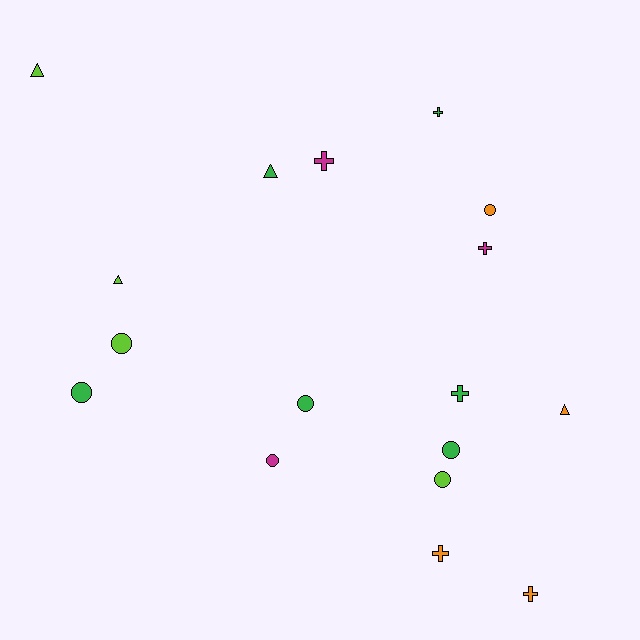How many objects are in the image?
There are 17 objects.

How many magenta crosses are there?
There are 2 magenta crosses.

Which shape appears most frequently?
Circle, with 7 objects.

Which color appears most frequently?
Green, with 6 objects.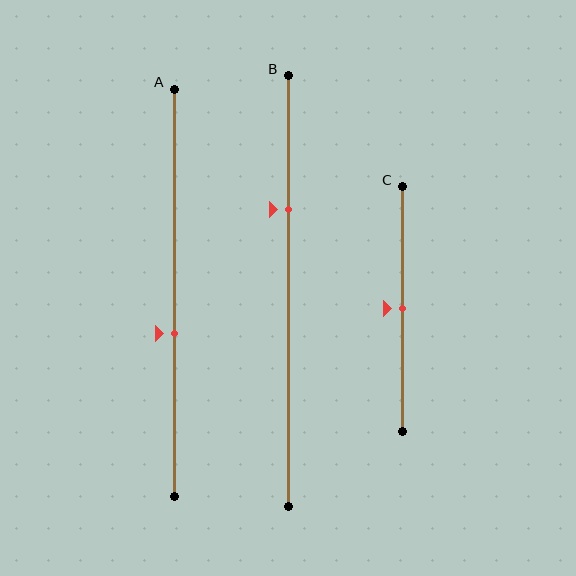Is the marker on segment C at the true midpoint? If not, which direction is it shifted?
Yes, the marker on segment C is at the true midpoint.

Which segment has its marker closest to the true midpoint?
Segment C has its marker closest to the true midpoint.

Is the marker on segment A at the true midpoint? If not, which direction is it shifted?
No, the marker on segment A is shifted downward by about 10% of the segment length.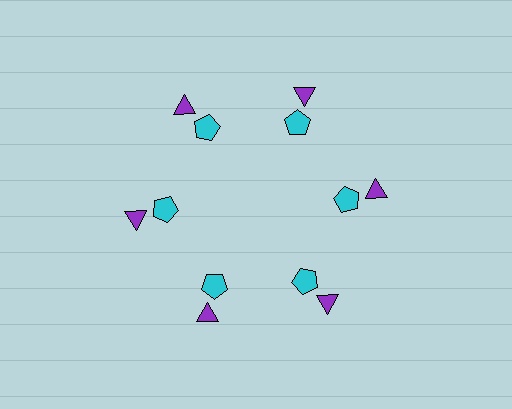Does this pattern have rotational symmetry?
Yes, this pattern has 6-fold rotational symmetry. It looks the same after rotating 60 degrees around the center.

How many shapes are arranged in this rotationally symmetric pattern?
There are 12 shapes, arranged in 6 groups of 2.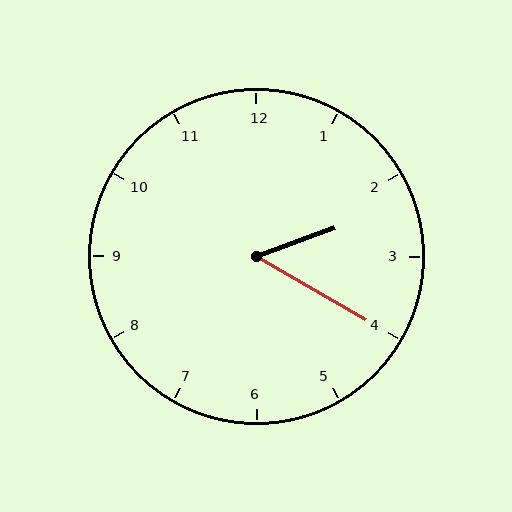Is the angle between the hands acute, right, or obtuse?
It is acute.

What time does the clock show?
2:20.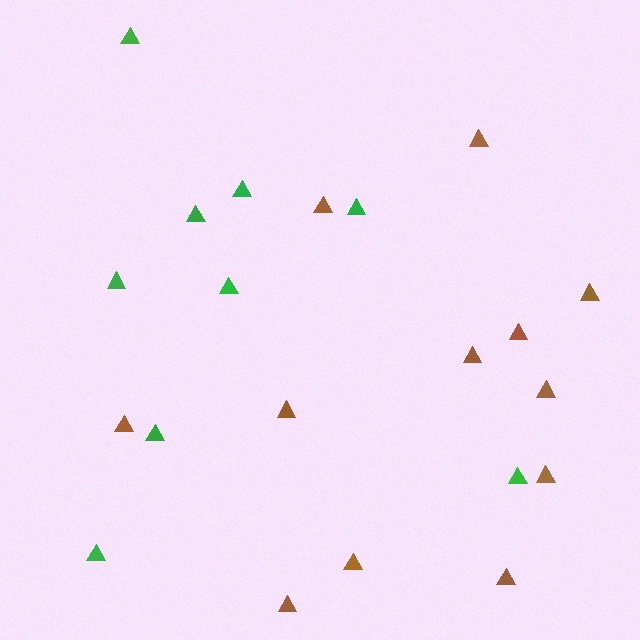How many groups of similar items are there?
There are 2 groups: one group of brown triangles (12) and one group of green triangles (9).